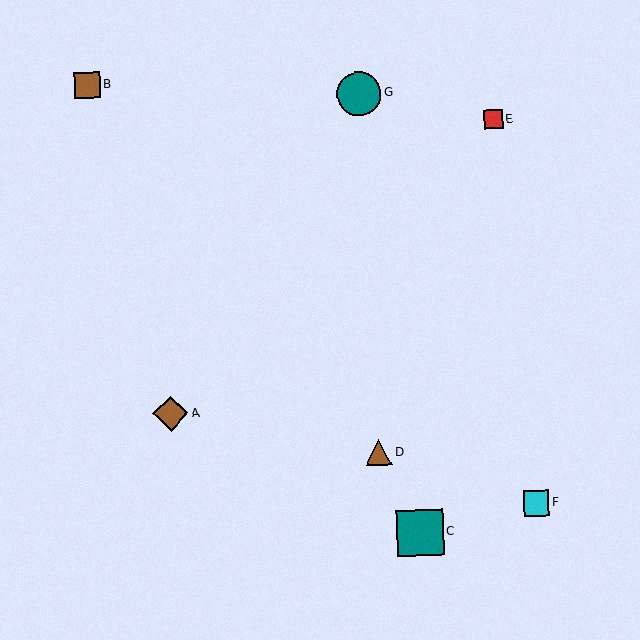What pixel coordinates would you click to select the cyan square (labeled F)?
Click at (537, 503) to select the cyan square F.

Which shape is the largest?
The teal square (labeled C) is the largest.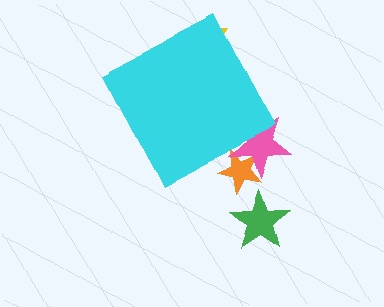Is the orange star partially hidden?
Yes, the orange star is partially hidden behind the cyan diamond.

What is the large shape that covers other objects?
A cyan diamond.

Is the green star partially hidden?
No, the green star is fully visible.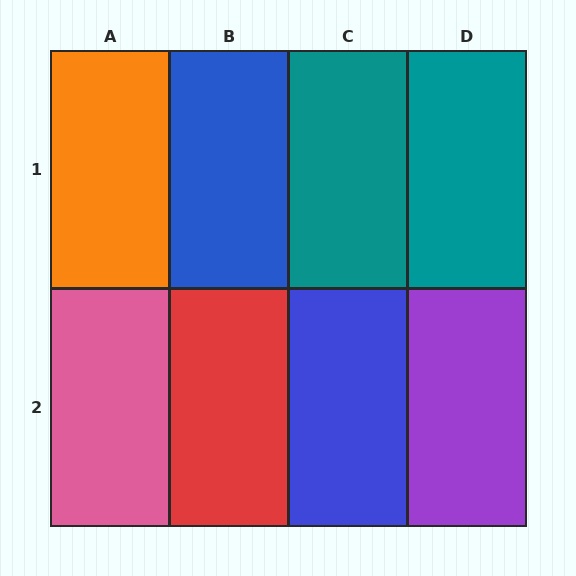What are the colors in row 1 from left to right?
Orange, blue, teal, teal.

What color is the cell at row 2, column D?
Purple.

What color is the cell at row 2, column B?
Red.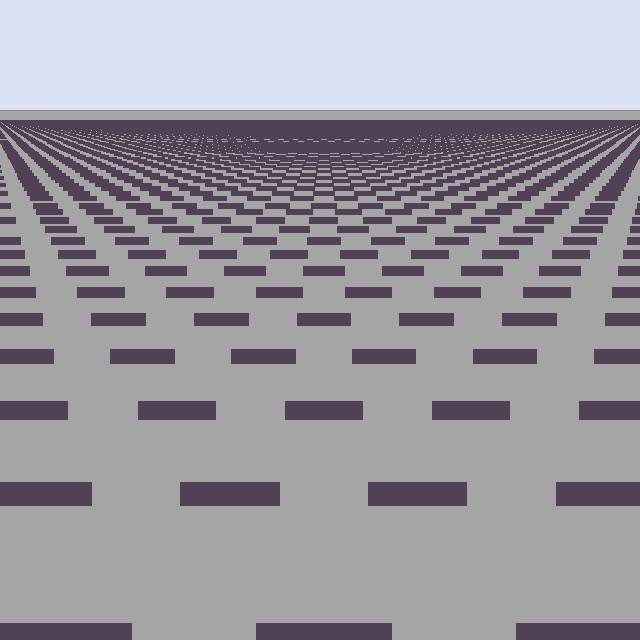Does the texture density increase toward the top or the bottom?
Density increases toward the top.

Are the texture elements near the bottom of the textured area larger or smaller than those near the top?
Larger. Near the bottom, elements are closer to the viewer and appear at a bigger on-screen size.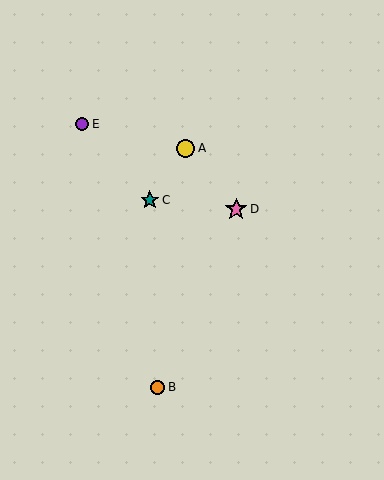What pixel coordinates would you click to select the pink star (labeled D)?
Click at (236, 209) to select the pink star D.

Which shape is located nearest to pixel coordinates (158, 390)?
The orange circle (labeled B) at (158, 387) is nearest to that location.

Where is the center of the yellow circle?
The center of the yellow circle is at (186, 148).